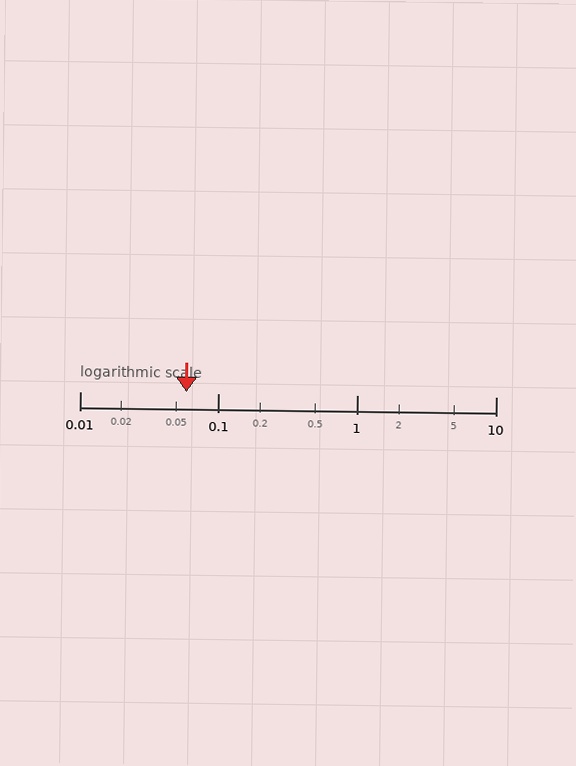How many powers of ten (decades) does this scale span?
The scale spans 3 decades, from 0.01 to 10.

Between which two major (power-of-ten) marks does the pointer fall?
The pointer is between 0.01 and 0.1.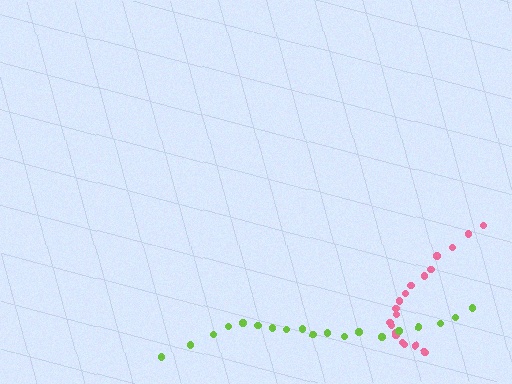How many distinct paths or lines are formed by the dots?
There are 2 distinct paths.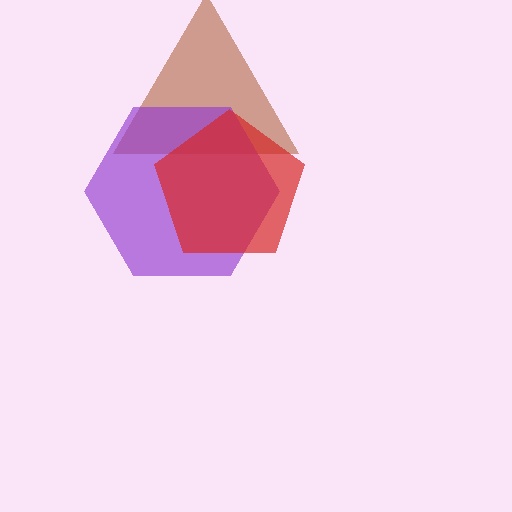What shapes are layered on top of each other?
The layered shapes are: a brown triangle, a purple hexagon, a red pentagon.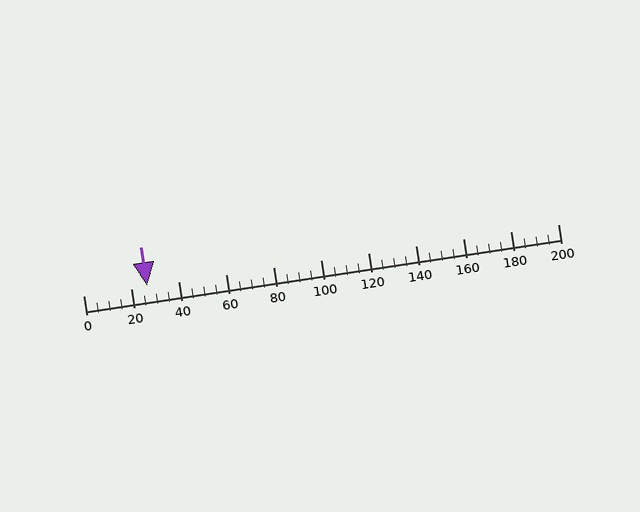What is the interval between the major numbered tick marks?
The major tick marks are spaced 20 units apart.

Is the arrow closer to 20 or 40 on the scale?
The arrow is closer to 20.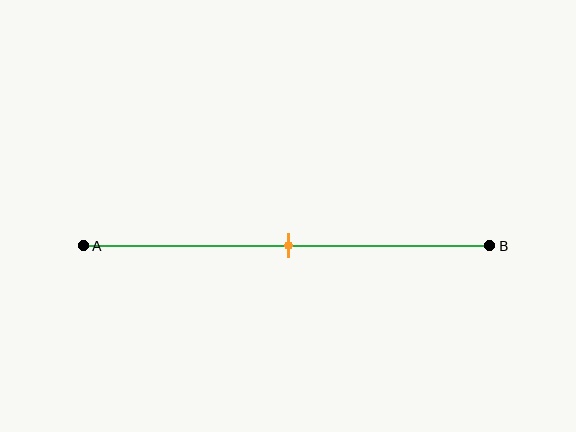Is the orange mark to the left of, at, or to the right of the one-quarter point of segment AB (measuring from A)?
The orange mark is to the right of the one-quarter point of segment AB.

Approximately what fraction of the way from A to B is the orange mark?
The orange mark is approximately 50% of the way from A to B.